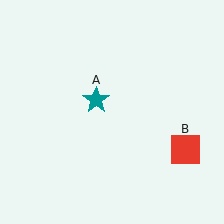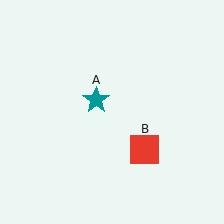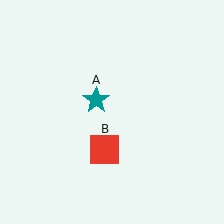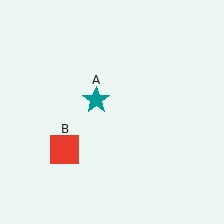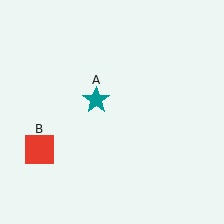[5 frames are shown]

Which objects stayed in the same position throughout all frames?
Teal star (object A) remained stationary.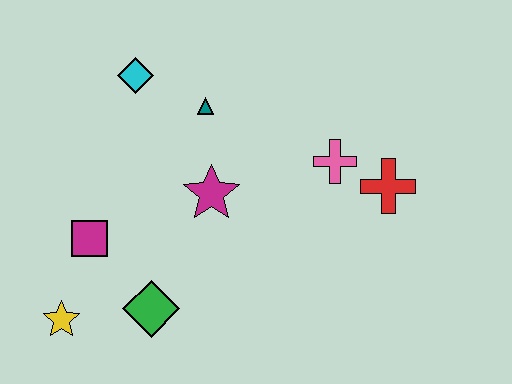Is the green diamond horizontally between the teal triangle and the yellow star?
Yes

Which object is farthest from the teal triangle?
The yellow star is farthest from the teal triangle.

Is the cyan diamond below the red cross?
No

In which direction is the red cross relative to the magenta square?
The red cross is to the right of the magenta square.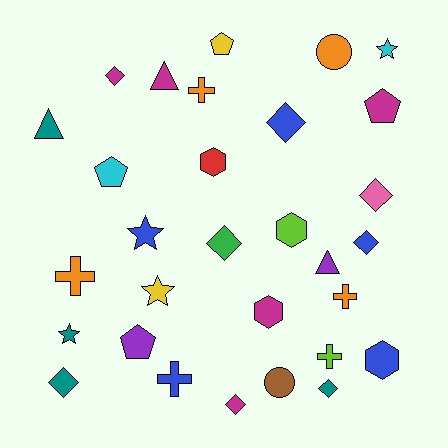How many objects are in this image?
There are 30 objects.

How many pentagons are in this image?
There are 4 pentagons.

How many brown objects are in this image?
There is 1 brown object.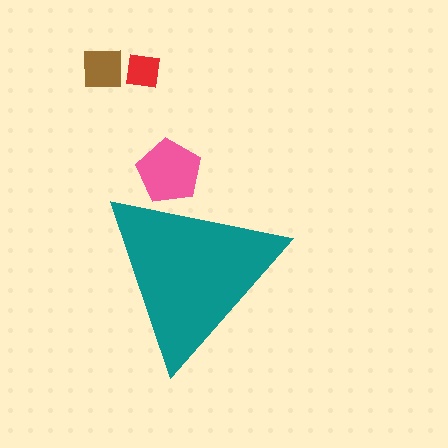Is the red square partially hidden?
No, the red square is fully visible.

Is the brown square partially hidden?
No, the brown square is fully visible.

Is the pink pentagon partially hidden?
Yes, the pink pentagon is partially hidden behind the teal triangle.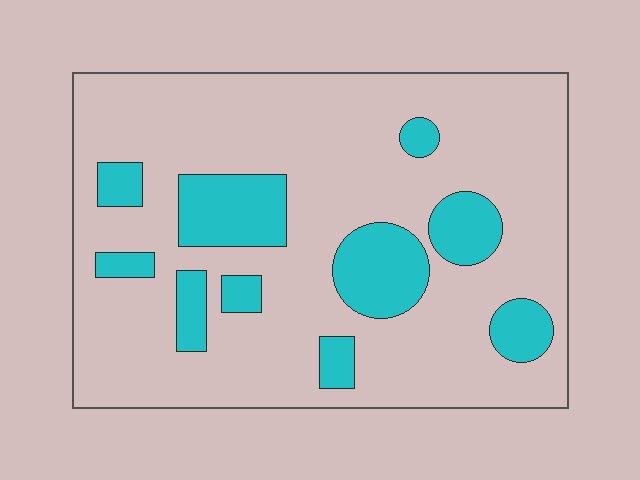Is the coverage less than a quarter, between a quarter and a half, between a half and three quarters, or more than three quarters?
Less than a quarter.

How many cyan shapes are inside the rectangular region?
10.